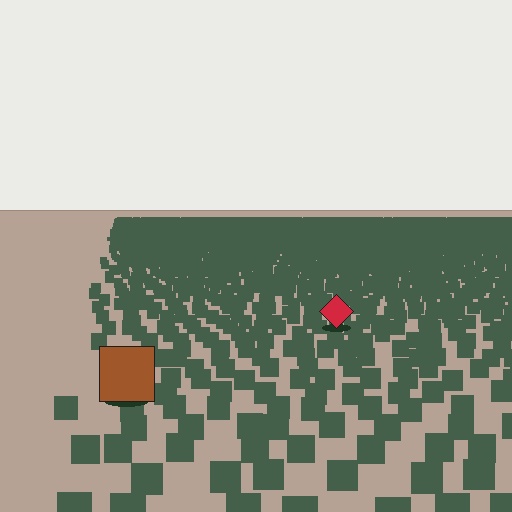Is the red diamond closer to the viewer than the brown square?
No. The brown square is closer — you can tell from the texture gradient: the ground texture is coarser near it.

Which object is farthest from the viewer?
The red diamond is farthest from the viewer. It appears smaller and the ground texture around it is denser.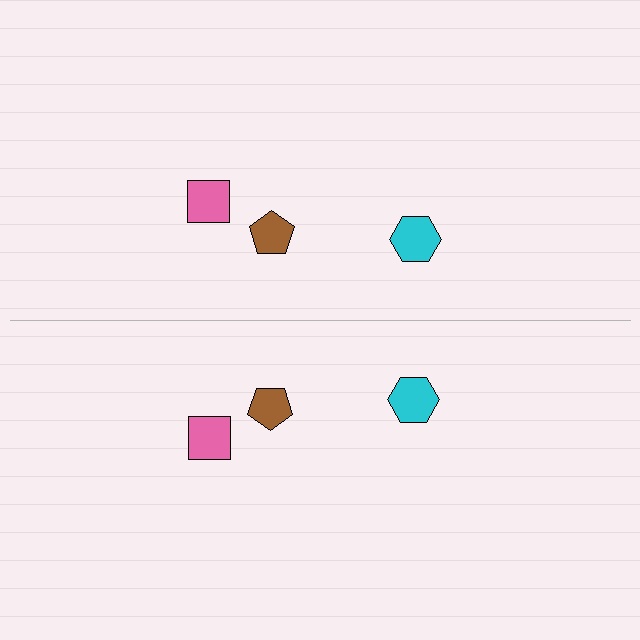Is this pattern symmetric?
Yes, this pattern has bilateral (reflection) symmetry.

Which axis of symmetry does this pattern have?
The pattern has a horizontal axis of symmetry running through the center of the image.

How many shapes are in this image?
There are 6 shapes in this image.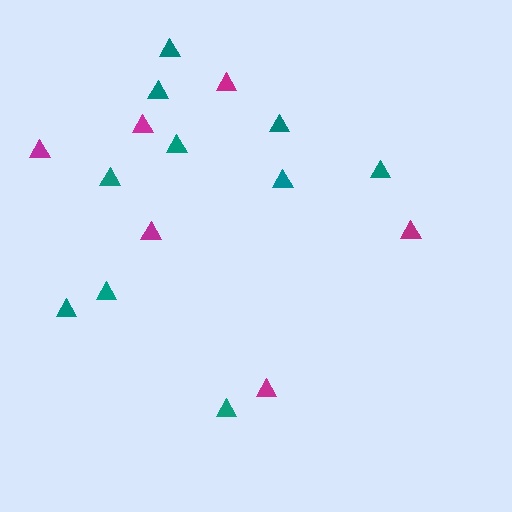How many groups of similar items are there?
There are 2 groups: one group of teal triangles (10) and one group of magenta triangles (6).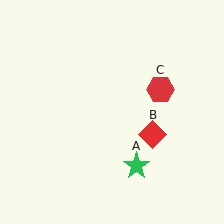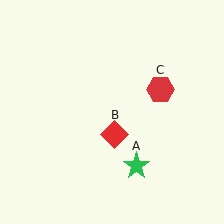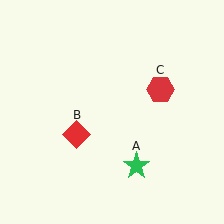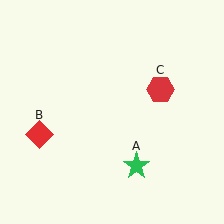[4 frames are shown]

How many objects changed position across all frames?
1 object changed position: red diamond (object B).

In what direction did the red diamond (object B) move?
The red diamond (object B) moved left.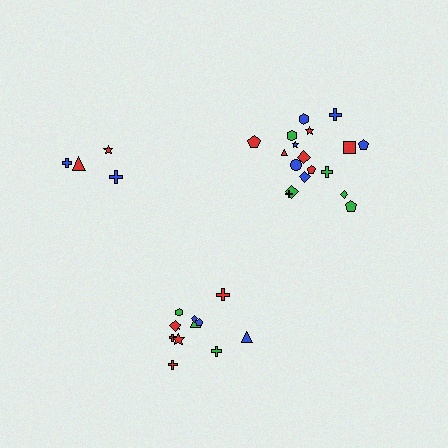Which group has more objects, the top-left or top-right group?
The top-right group.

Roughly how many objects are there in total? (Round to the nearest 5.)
Roughly 35 objects in total.